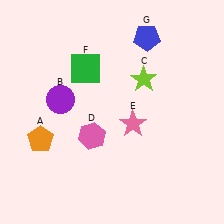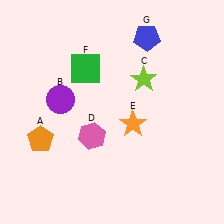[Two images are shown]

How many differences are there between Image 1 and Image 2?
There is 1 difference between the two images.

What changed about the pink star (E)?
In Image 1, E is pink. In Image 2, it changed to orange.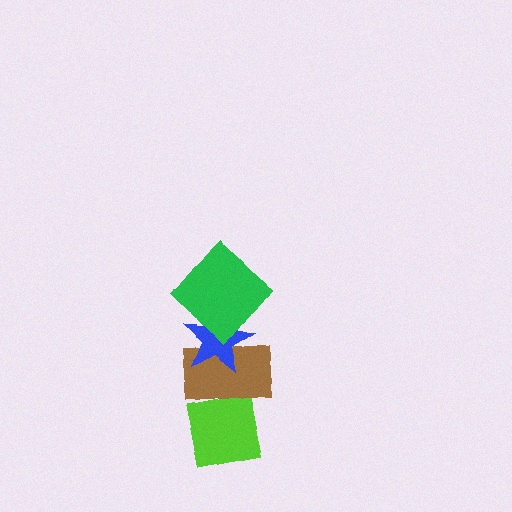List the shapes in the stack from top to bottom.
From top to bottom: the green diamond, the blue star, the brown rectangle, the lime square.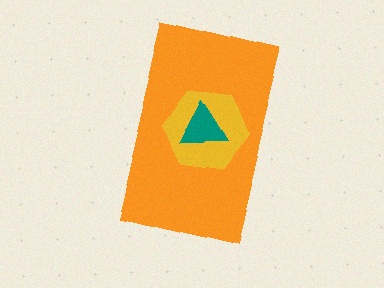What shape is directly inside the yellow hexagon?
The teal triangle.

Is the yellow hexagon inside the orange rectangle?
Yes.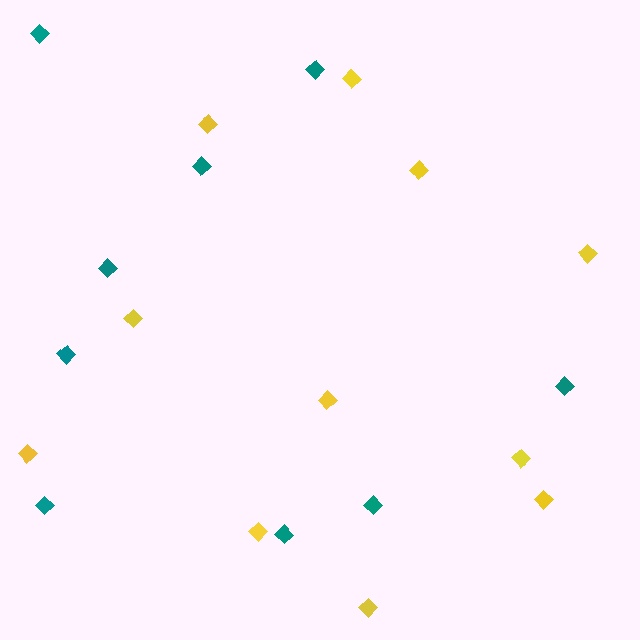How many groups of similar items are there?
There are 2 groups: one group of yellow diamonds (11) and one group of teal diamonds (9).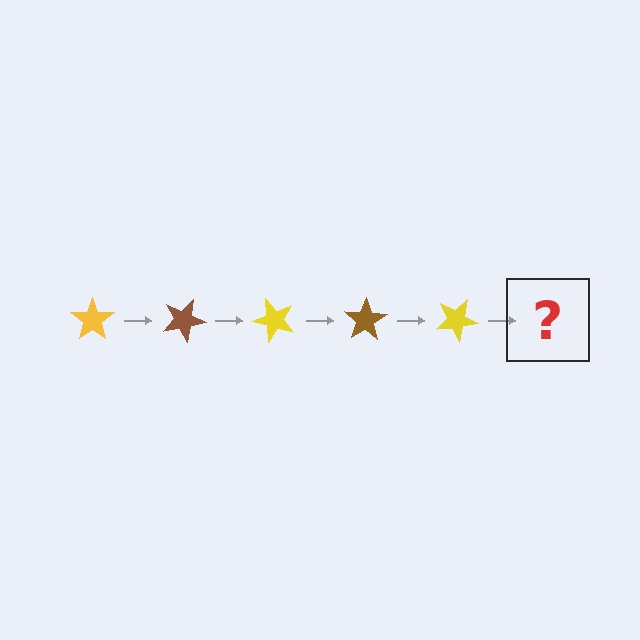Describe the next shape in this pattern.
It should be a brown star, rotated 125 degrees from the start.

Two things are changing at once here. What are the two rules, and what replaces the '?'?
The two rules are that it rotates 25 degrees each step and the color cycles through yellow and brown. The '?' should be a brown star, rotated 125 degrees from the start.